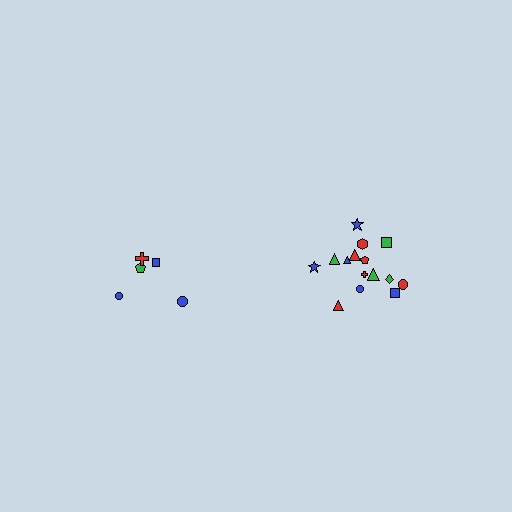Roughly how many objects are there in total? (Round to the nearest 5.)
Roughly 20 objects in total.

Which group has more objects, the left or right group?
The right group.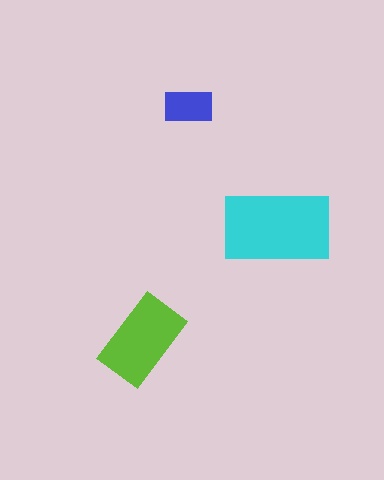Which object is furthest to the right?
The cyan rectangle is rightmost.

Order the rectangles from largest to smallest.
the cyan one, the lime one, the blue one.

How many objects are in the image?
There are 3 objects in the image.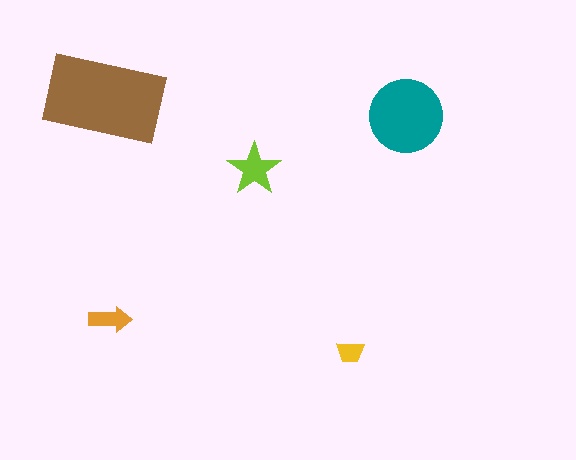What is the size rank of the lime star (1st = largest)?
3rd.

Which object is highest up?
The brown rectangle is topmost.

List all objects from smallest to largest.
The yellow trapezoid, the orange arrow, the lime star, the teal circle, the brown rectangle.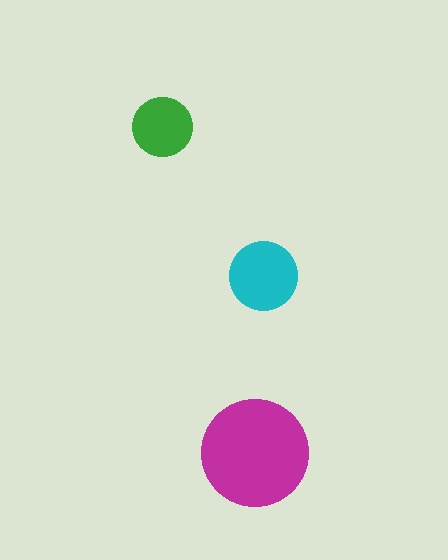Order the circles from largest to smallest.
the magenta one, the cyan one, the green one.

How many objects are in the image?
There are 3 objects in the image.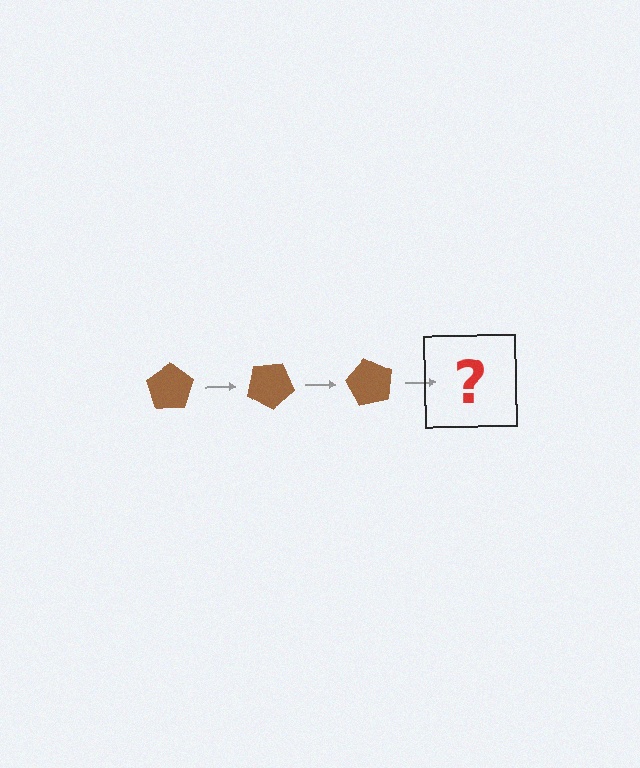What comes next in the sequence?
The next element should be a brown pentagon rotated 90 degrees.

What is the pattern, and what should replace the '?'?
The pattern is that the pentagon rotates 30 degrees each step. The '?' should be a brown pentagon rotated 90 degrees.